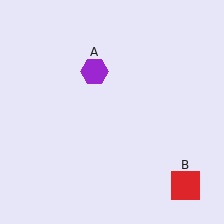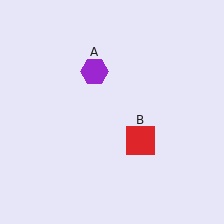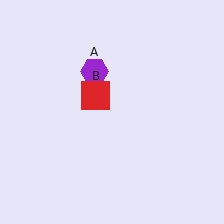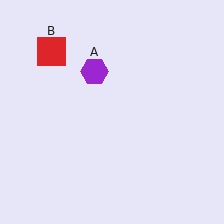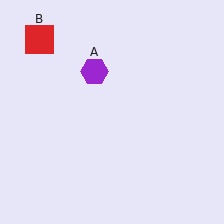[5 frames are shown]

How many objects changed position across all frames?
1 object changed position: red square (object B).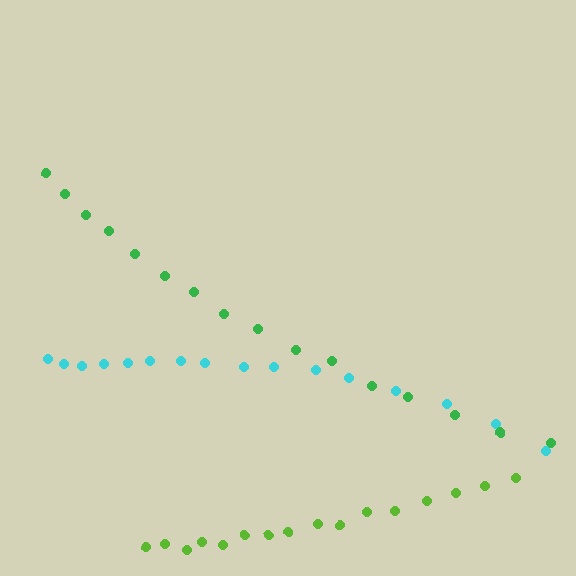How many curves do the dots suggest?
There are 3 distinct paths.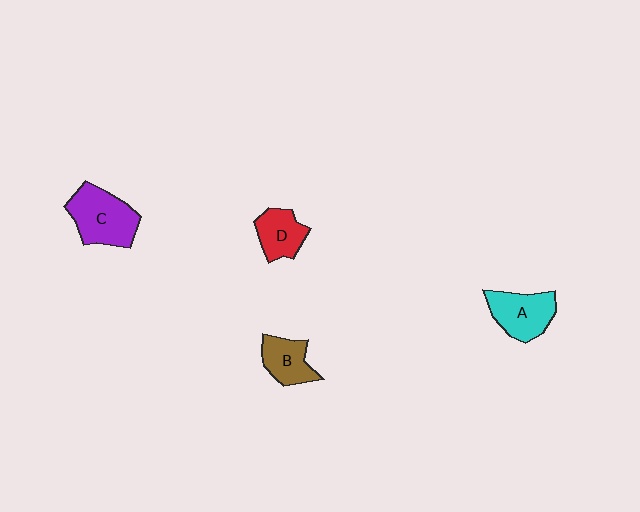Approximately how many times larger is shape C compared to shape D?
Approximately 1.6 times.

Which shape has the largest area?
Shape C (purple).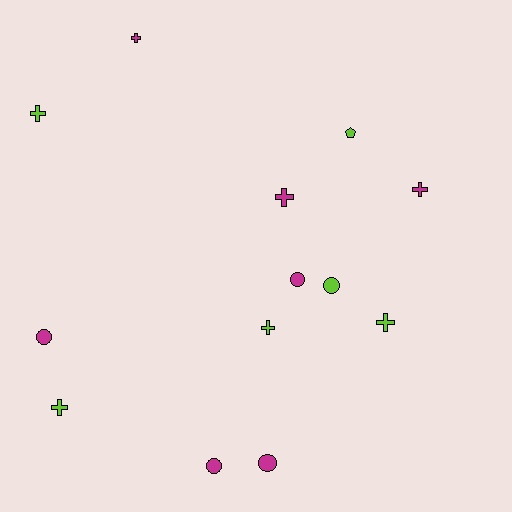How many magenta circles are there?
There are 4 magenta circles.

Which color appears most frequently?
Magenta, with 7 objects.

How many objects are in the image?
There are 13 objects.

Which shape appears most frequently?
Cross, with 7 objects.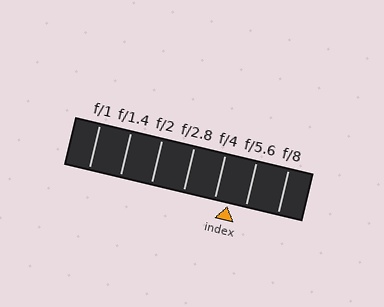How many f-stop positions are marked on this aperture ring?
There are 7 f-stop positions marked.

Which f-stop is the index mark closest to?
The index mark is closest to f/4.